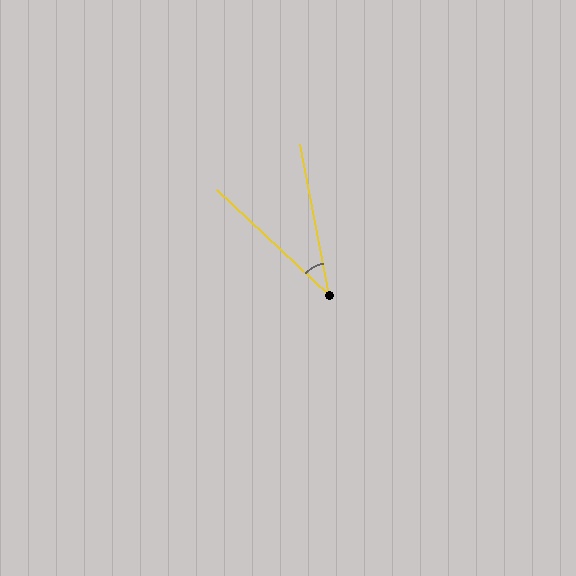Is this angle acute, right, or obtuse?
It is acute.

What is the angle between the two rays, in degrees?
Approximately 36 degrees.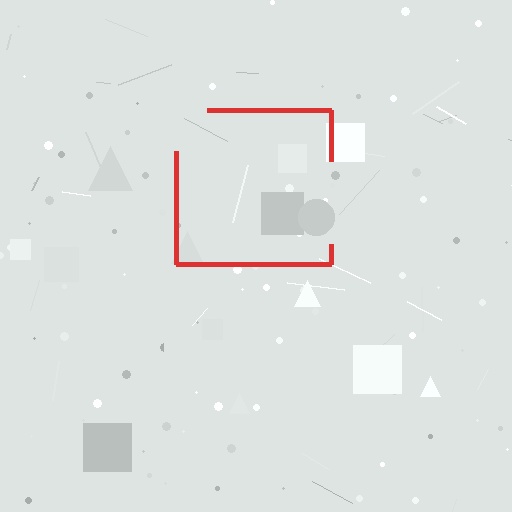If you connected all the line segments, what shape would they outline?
They would outline a square.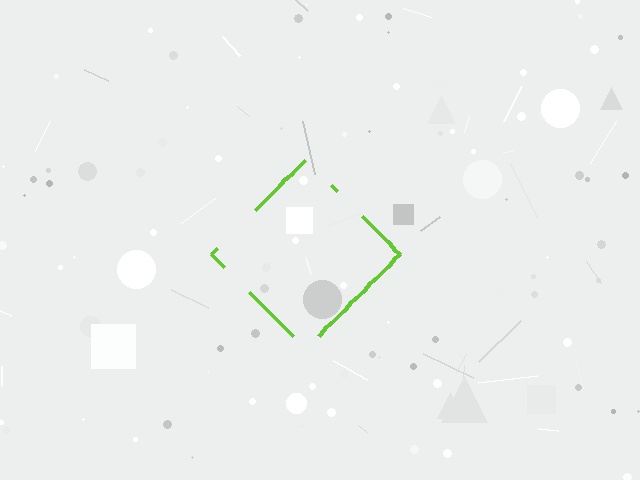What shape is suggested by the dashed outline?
The dashed outline suggests a diamond.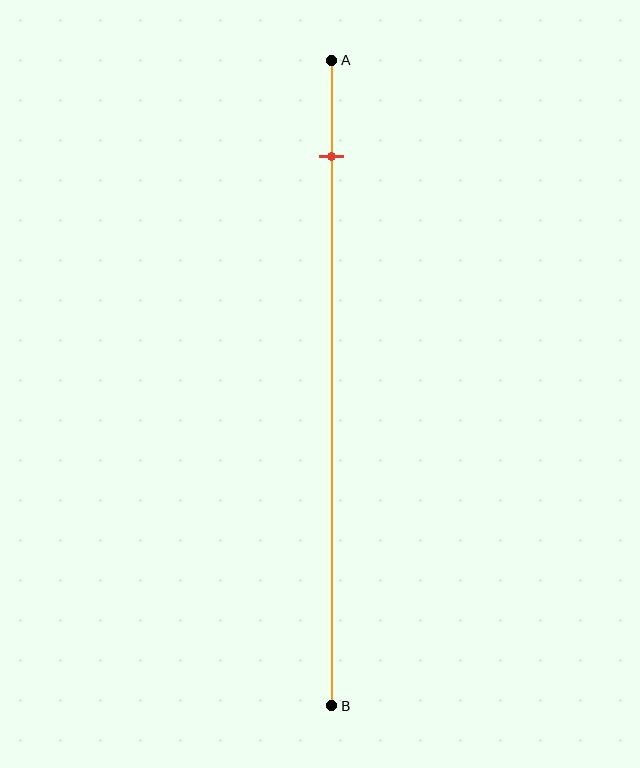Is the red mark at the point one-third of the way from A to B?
No, the mark is at about 15% from A, not at the 33% one-third point.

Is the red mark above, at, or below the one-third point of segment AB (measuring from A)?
The red mark is above the one-third point of segment AB.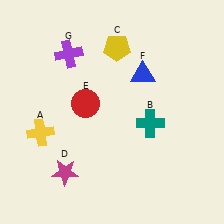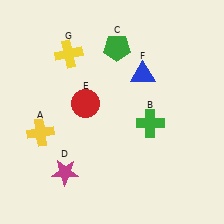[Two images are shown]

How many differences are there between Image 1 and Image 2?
There are 3 differences between the two images.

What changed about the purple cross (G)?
In Image 1, G is purple. In Image 2, it changed to yellow.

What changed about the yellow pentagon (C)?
In Image 1, C is yellow. In Image 2, it changed to green.